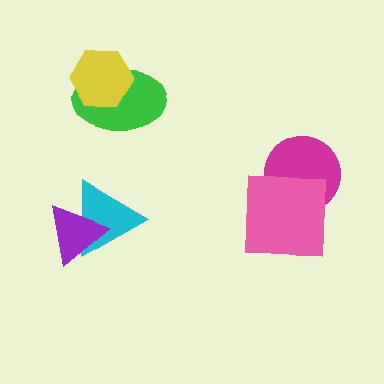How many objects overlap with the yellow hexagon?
1 object overlaps with the yellow hexagon.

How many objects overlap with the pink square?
1 object overlaps with the pink square.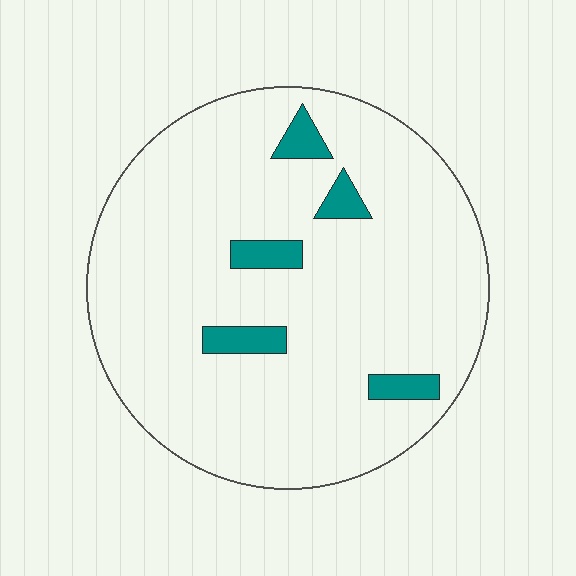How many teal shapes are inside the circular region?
5.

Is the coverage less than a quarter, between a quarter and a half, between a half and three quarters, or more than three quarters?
Less than a quarter.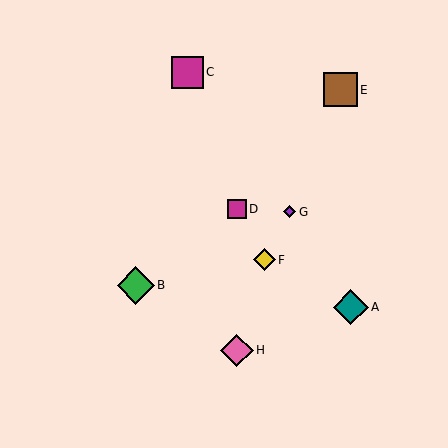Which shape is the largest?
The green diamond (labeled B) is the largest.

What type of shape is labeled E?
Shape E is a brown square.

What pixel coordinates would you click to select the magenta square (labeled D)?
Click at (237, 209) to select the magenta square D.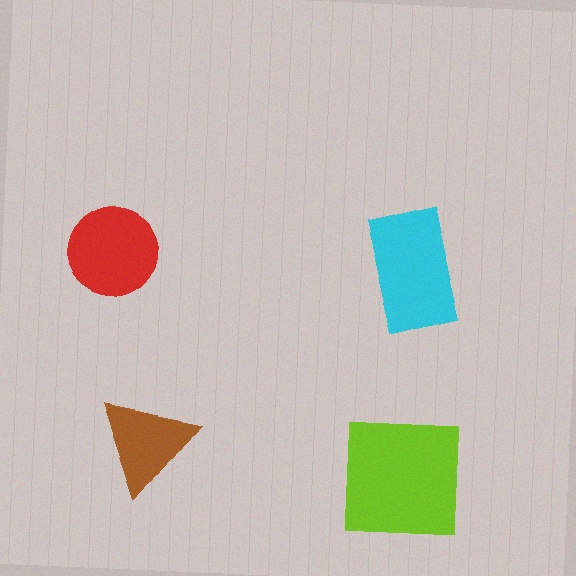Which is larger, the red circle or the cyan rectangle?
The cyan rectangle.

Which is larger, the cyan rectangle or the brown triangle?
The cyan rectangle.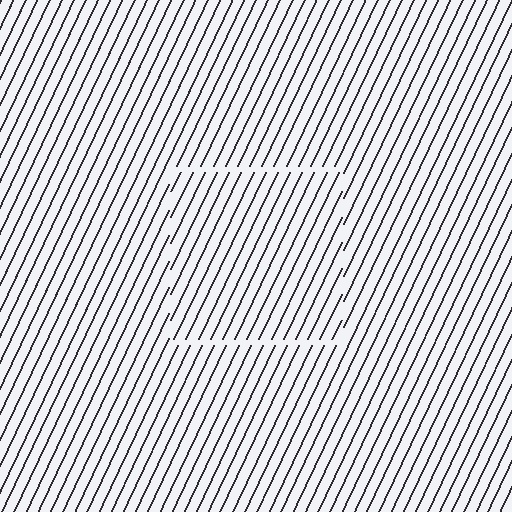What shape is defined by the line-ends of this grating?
An illusory square. The interior of the shape contains the same grating, shifted by half a period — the contour is defined by the phase discontinuity where line-ends from the inner and outer gratings abut.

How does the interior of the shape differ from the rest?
The interior of the shape contains the same grating, shifted by half a period — the contour is defined by the phase discontinuity where line-ends from the inner and outer gratings abut.